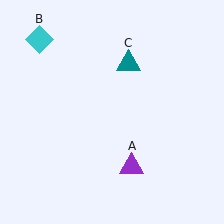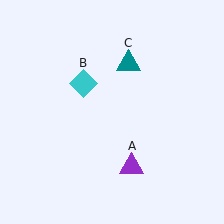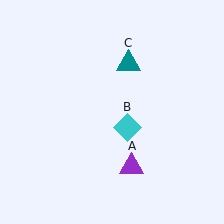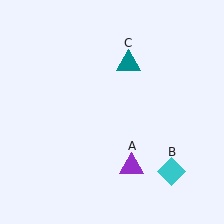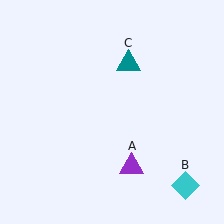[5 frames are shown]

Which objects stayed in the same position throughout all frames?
Purple triangle (object A) and teal triangle (object C) remained stationary.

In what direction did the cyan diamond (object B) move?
The cyan diamond (object B) moved down and to the right.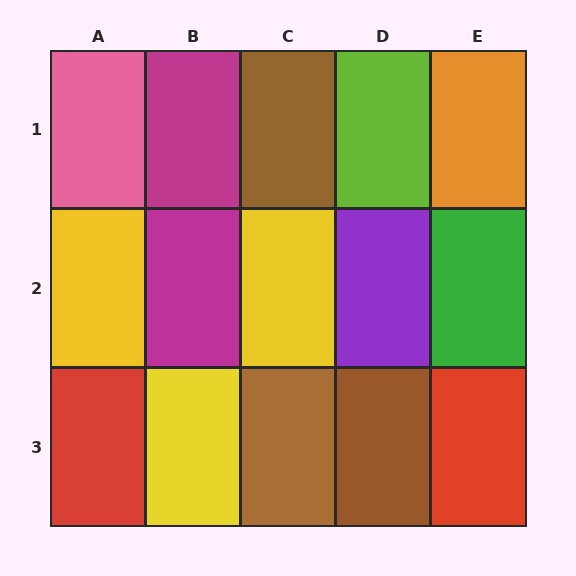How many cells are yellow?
3 cells are yellow.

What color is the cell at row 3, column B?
Yellow.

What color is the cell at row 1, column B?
Magenta.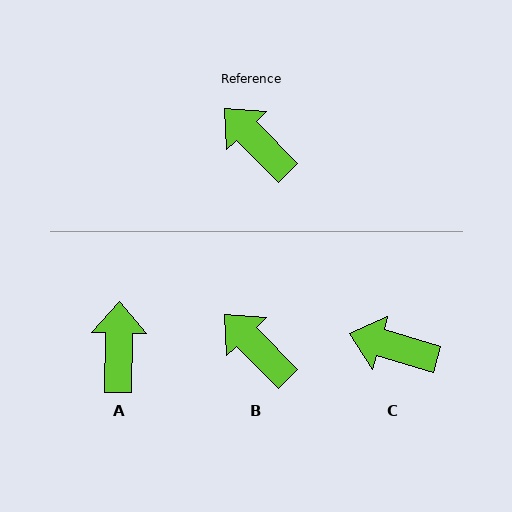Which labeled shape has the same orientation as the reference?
B.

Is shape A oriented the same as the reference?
No, it is off by about 45 degrees.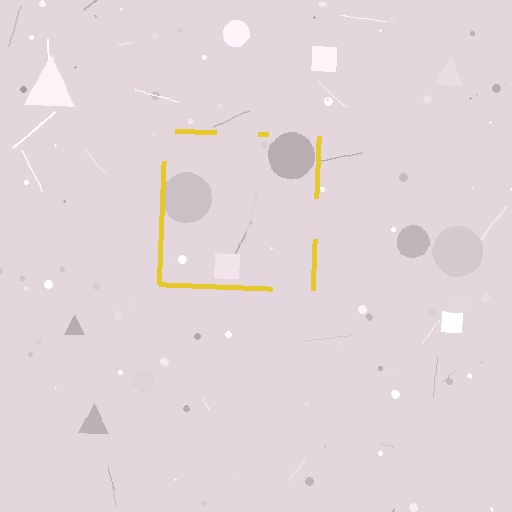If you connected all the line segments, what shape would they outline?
They would outline a square.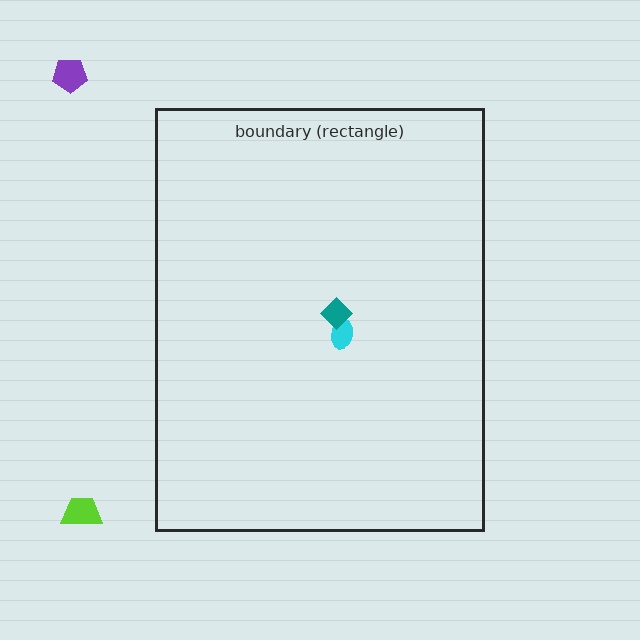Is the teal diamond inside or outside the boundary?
Inside.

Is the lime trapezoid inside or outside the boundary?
Outside.